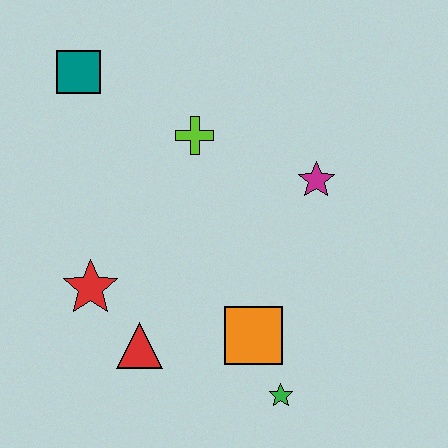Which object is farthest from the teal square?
The green star is farthest from the teal square.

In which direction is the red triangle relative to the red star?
The red triangle is below the red star.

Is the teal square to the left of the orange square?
Yes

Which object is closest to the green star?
The orange square is closest to the green star.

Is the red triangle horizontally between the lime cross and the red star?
Yes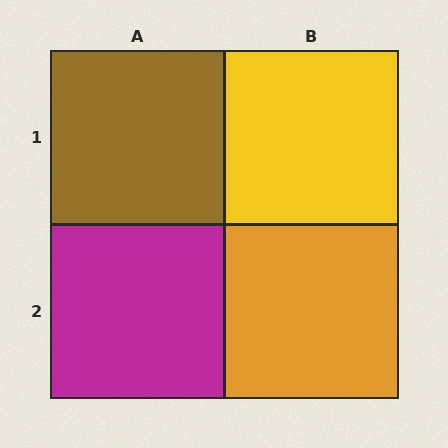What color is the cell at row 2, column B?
Orange.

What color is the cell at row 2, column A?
Magenta.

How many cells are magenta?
1 cell is magenta.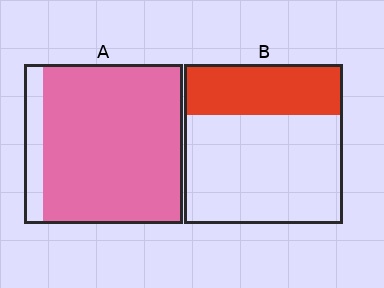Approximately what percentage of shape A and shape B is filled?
A is approximately 90% and B is approximately 30%.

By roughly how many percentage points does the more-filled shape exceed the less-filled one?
By roughly 55 percentage points (A over B).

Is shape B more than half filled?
No.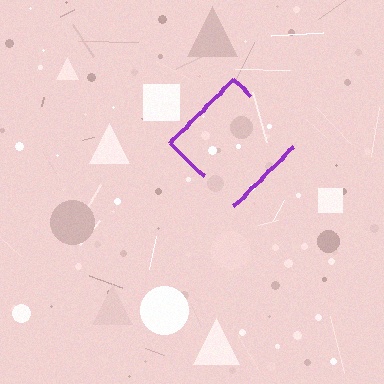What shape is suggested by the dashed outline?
The dashed outline suggests a diamond.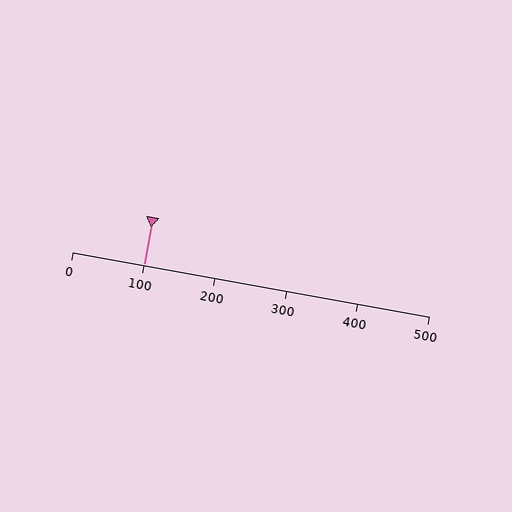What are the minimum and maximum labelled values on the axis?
The axis runs from 0 to 500.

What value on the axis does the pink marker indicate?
The marker indicates approximately 100.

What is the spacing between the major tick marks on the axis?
The major ticks are spaced 100 apart.